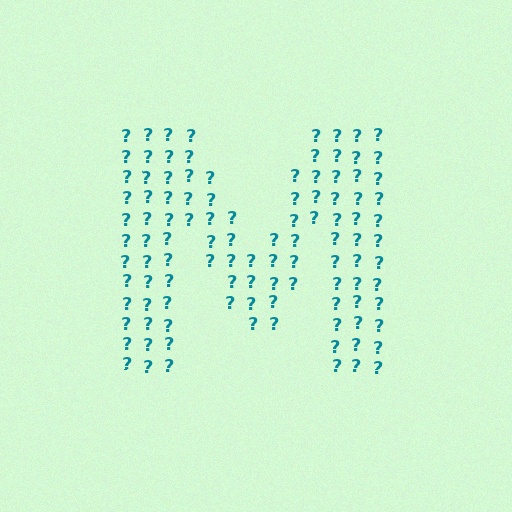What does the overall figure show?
The overall figure shows the letter M.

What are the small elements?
The small elements are question marks.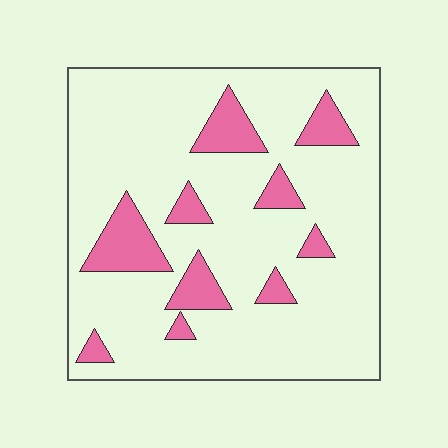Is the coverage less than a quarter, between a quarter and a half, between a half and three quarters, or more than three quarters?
Less than a quarter.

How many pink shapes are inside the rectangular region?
10.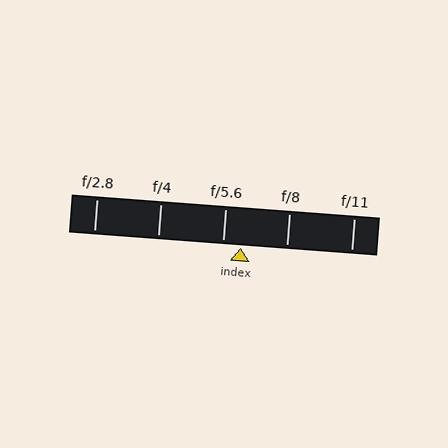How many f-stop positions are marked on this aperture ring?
There are 5 f-stop positions marked.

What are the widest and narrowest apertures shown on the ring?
The widest aperture shown is f/2.8 and the narrowest is f/11.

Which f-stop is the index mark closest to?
The index mark is closest to f/5.6.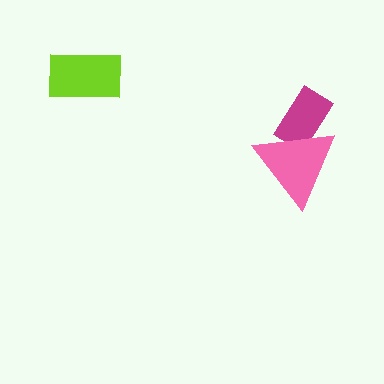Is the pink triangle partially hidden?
No, no other shape covers it.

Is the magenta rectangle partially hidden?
Yes, it is partially covered by another shape.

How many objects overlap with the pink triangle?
1 object overlaps with the pink triangle.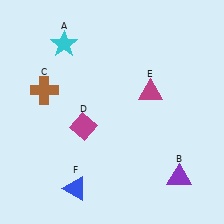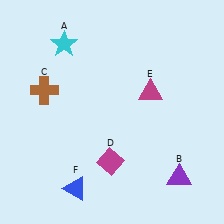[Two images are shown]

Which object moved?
The magenta diamond (D) moved down.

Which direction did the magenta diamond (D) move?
The magenta diamond (D) moved down.